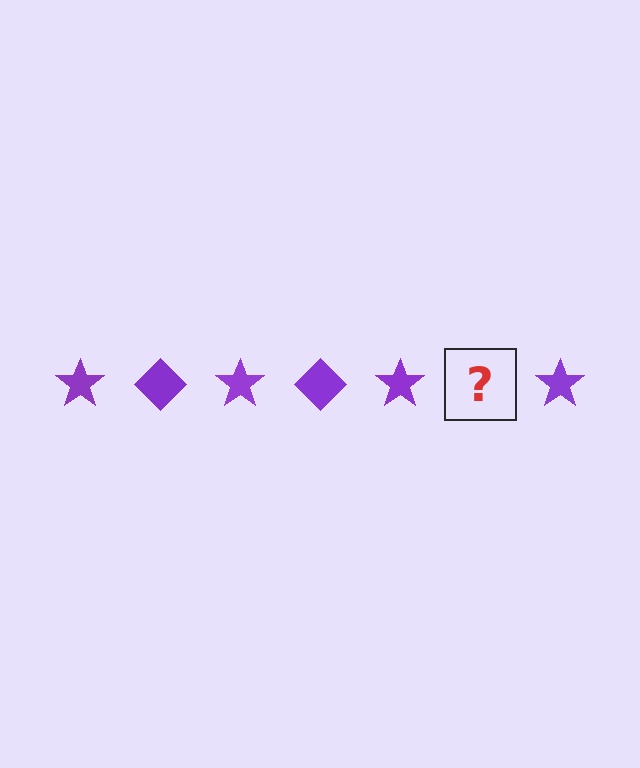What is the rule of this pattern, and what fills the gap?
The rule is that the pattern cycles through star, diamond shapes in purple. The gap should be filled with a purple diamond.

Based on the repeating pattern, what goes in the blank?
The blank should be a purple diamond.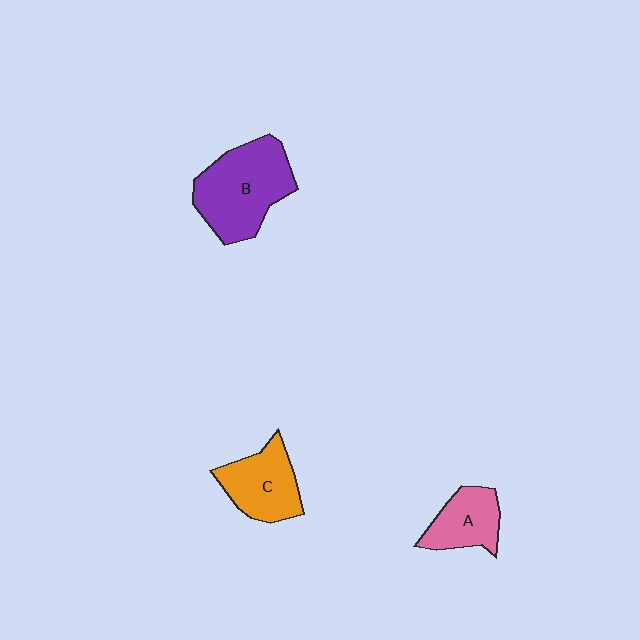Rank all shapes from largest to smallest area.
From largest to smallest: B (purple), C (orange), A (pink).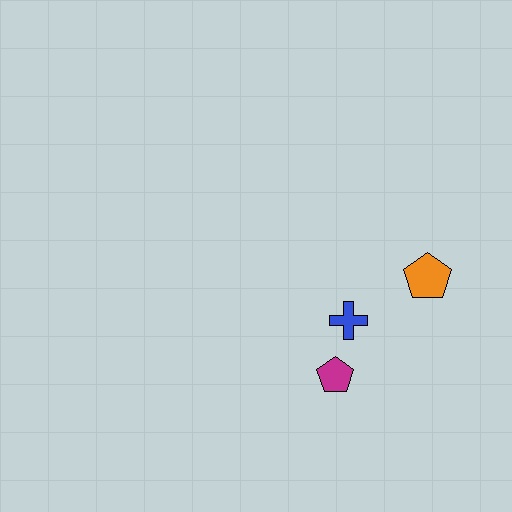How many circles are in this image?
There are no circles.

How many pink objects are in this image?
There are no pink objects.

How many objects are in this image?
There are 3 objects.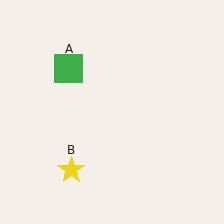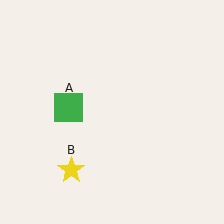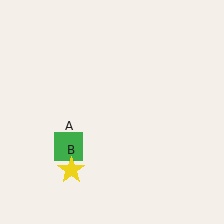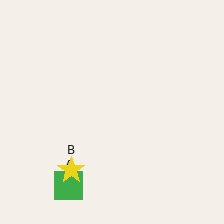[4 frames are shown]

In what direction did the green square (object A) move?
The green square (object A) moved down.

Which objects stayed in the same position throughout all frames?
Yellow star (object B) remained stationary.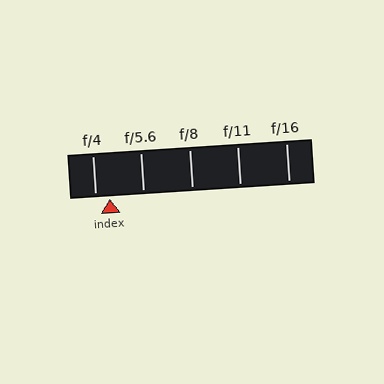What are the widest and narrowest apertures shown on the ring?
The widest aperture shown is f/4 and the narrowest is f/16.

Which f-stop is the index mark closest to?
The index mark is closest to f/4.